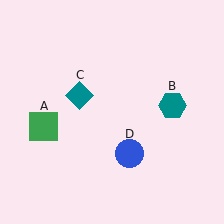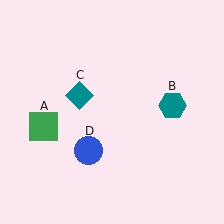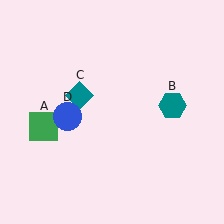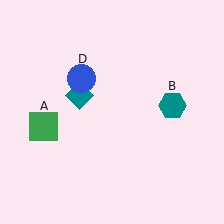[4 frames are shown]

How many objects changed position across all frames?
1 object changed position: blue circle (object D).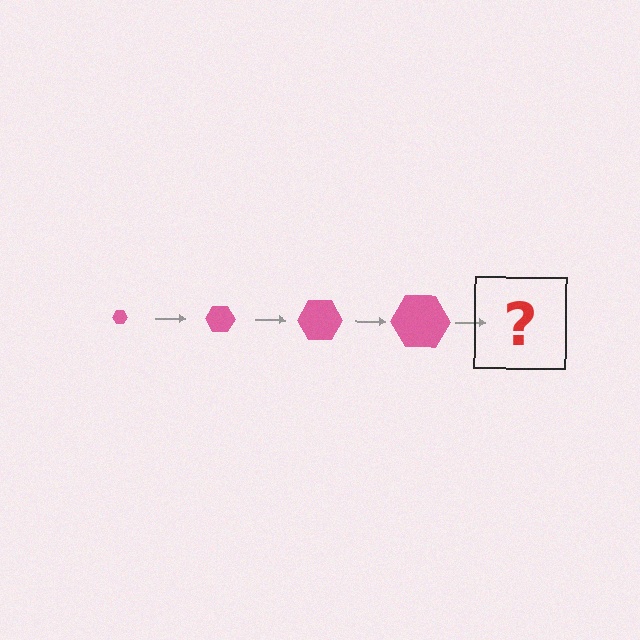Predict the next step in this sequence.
The next step is a pink hexagon, larger than the previous one.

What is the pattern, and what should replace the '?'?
The pattern is that the hexagon gets progressively larger each step. The '?' should be a pink hexagon, larger than the previous one.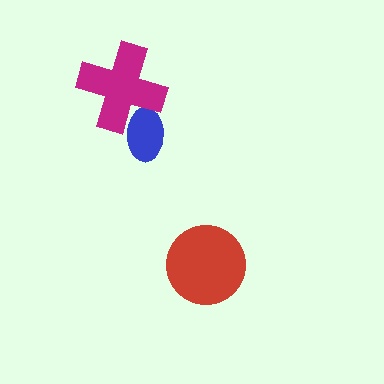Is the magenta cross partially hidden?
No, no other shape covers it.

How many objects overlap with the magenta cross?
1 object overlaps with the magenta cross.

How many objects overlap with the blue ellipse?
1 object overlaps with the blue ellipse.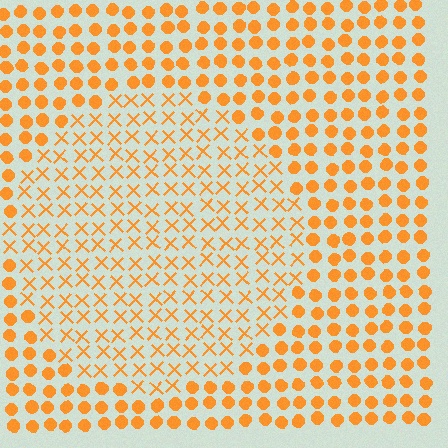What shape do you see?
I see a circle.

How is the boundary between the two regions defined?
The boundary is defined by a change in element shape: X marks inside vs. circles outside. All elements share the same color and spacing.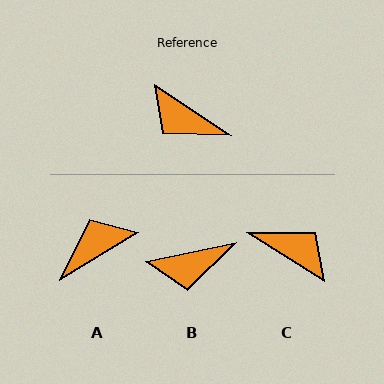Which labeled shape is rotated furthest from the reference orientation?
C, about 178 degrees away.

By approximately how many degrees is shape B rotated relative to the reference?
Approximately 46 degrees counter-clockwise.